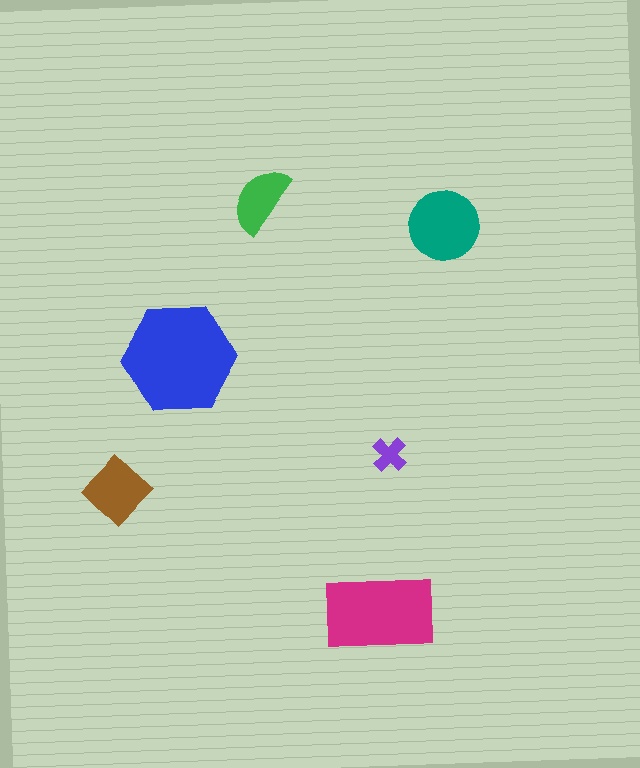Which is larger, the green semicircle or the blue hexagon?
The blue hexagon.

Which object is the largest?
The blue hexagon.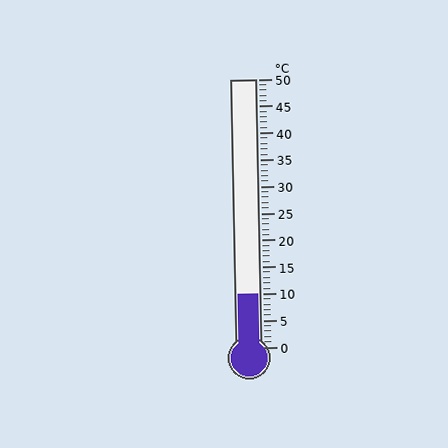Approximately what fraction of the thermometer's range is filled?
The thermometer is filled to approximately 20% of its range.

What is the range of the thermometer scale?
The thermometer scale ranges from 0°C to 50°C.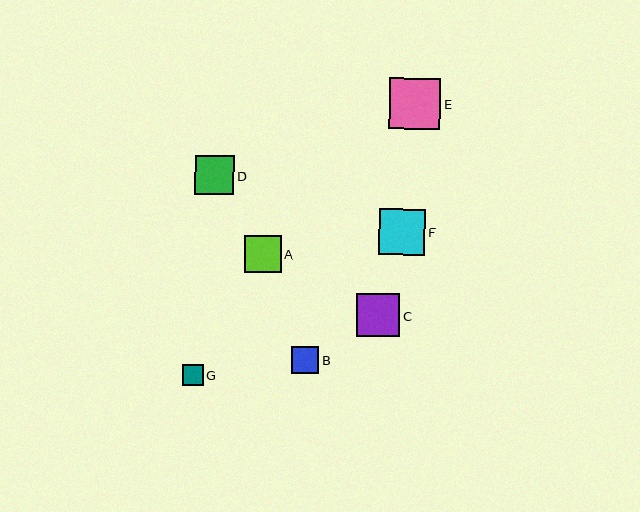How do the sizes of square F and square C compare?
Square F and square C are approximately the same size.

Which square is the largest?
Square E is the largest with a size of approximately 51 pixels.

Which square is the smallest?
Square G is the smallest with a size of approximately 21 pixels.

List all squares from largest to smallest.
From largest to smallest: E, F, C, D, A, B, G.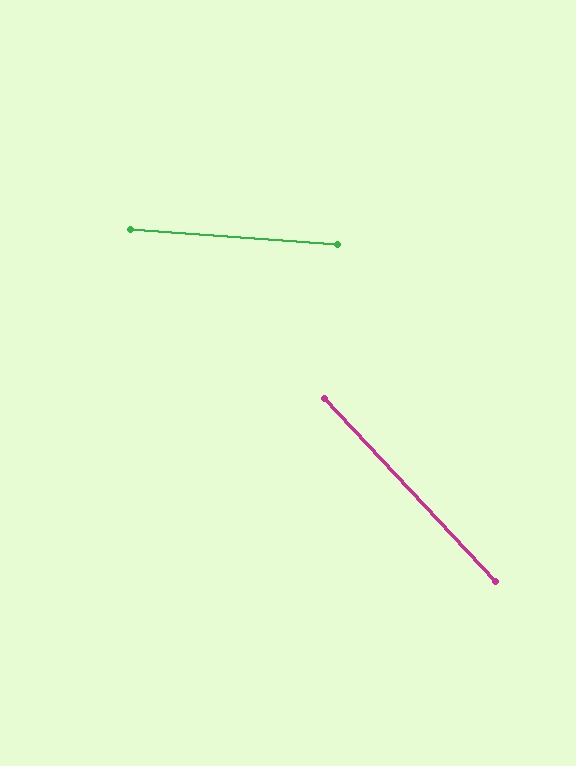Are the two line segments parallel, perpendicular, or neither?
Neither parallel nor perpendicular — they differ by about 43°.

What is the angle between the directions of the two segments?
Approximately 43 degrees.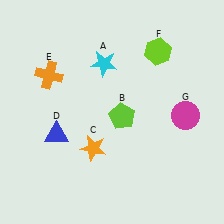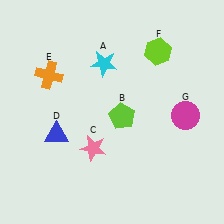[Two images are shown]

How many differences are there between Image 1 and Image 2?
There is 1 difference between the two images.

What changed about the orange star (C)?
In Image 1, C is orange. In Image 2, it changed to pink.